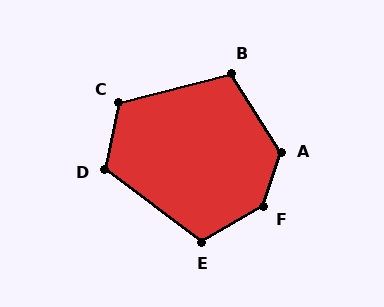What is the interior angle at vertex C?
Approximately 117 degrees (obtuse).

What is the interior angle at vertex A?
Approximately 130 degrees (obtuse).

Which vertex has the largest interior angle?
F, at approximately 138 degrees.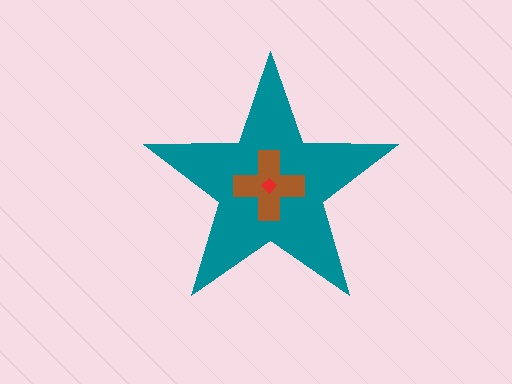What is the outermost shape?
The teal star.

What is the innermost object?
The red diamond.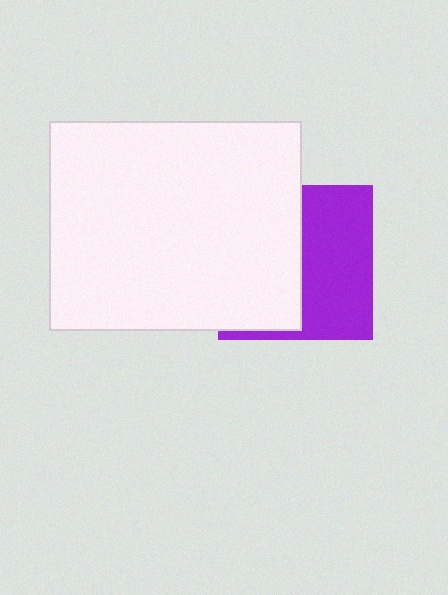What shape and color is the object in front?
The object in front is a white rectangle.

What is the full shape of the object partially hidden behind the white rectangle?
The partially hidden object is a purple square.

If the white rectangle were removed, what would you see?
You would see the complete purple square.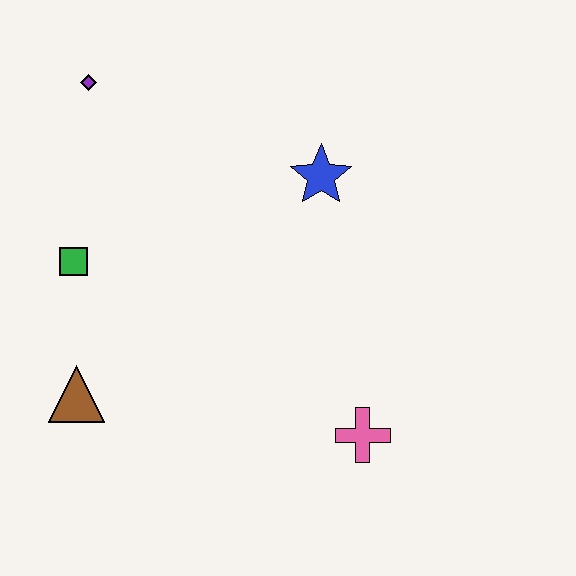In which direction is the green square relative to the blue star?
The green square is to the left of the blue star.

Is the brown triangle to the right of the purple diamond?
No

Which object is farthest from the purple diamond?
The pink cross is farthest from the purple diamond.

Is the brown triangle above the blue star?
No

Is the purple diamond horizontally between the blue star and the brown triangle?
Yes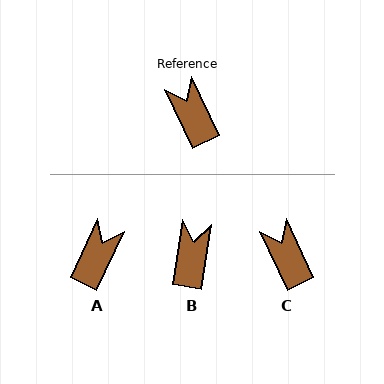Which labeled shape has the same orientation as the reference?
C.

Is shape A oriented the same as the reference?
No, it is off by about 50 degrees.